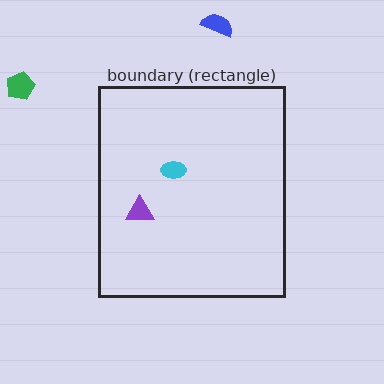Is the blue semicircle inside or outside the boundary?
Outside.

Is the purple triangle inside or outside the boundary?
Inside.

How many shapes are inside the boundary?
2 inside, 2 outside.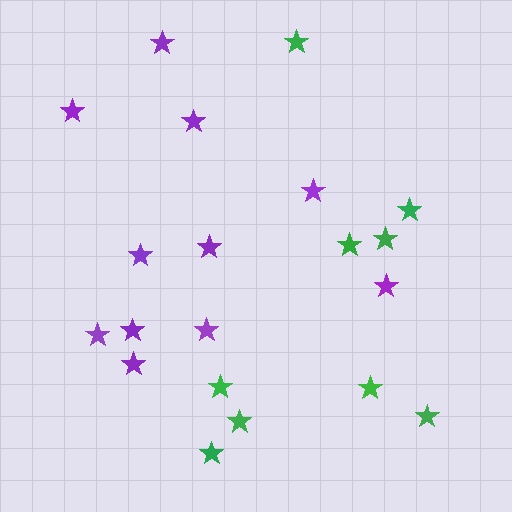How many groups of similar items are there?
There are 2 groups: one group of purple stars (11) and one group of green stars (9).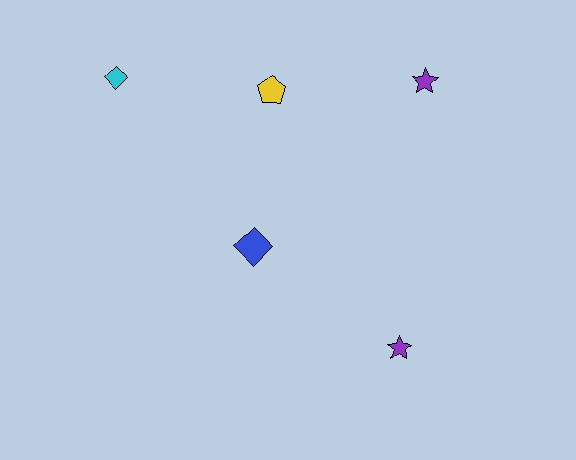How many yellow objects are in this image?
There is 1 yellow object.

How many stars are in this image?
There are 2 stars.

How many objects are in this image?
There are 5 objects.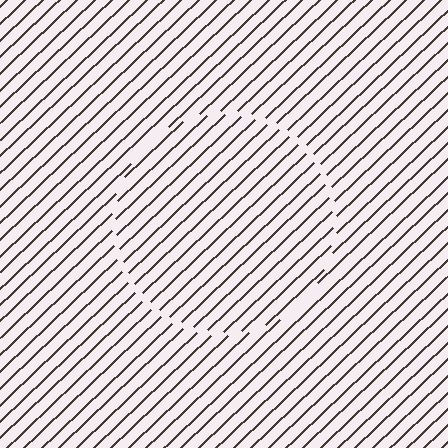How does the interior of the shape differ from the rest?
The interior of the shape contains the same grating, shifted by half a period — the contour is defined by the phase discontinuity where line-ends from the inner and outer gratings abut.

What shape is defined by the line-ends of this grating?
An illusory circle. The interior of the shape contains the same grating, shifted by half a period — the contour is defined by the phase discontinuity where line-ends from the inner and outer gratings abut.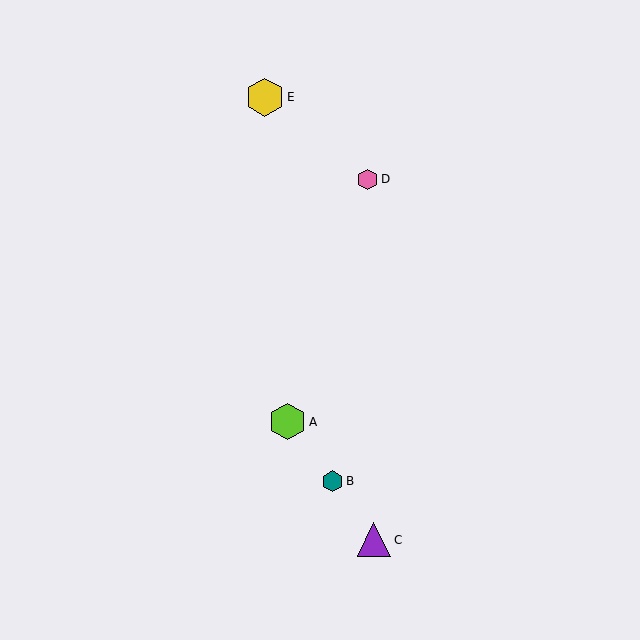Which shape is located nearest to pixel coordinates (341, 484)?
The teal hexagon (labeled B) at (332, 481) is nearest to that location.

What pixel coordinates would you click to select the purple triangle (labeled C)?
Click at (374, 540) to select the purple triangle C.